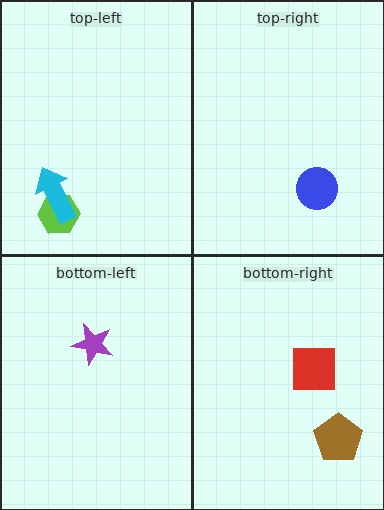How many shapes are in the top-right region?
1.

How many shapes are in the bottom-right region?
2.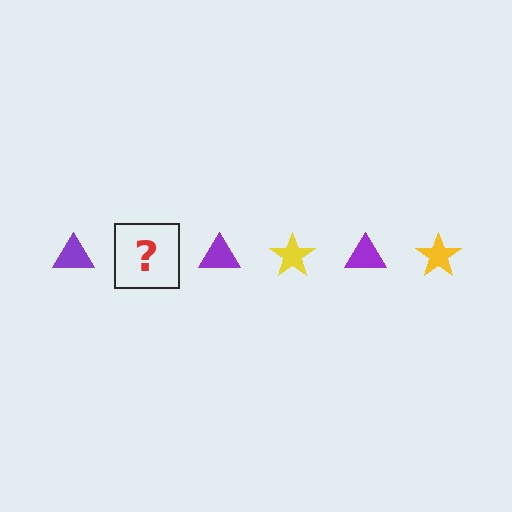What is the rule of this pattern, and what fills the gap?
The rule is that the pattern alternates between purple triangle and yellow star. The gap should be filled with a yellow star.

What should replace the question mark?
The question mark should be replaced with a yellow star.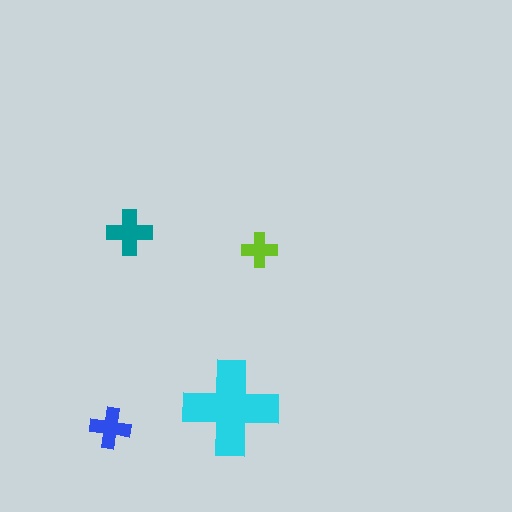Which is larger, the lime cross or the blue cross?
The blue one.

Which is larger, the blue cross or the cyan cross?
The cyan one.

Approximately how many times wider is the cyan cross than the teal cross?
About 2 times wider.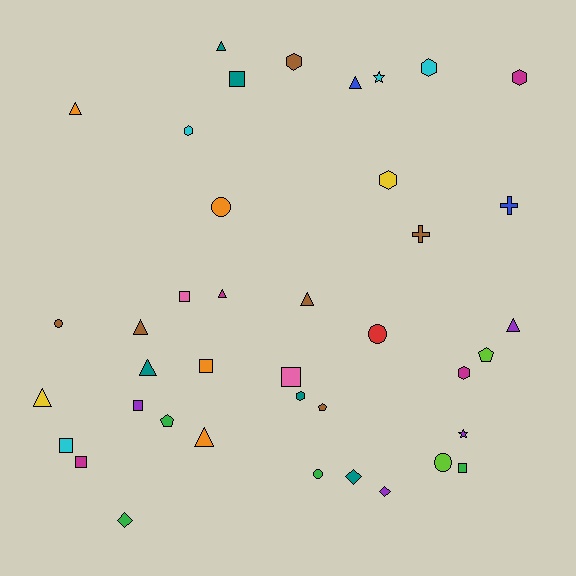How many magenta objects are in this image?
There are 4 magenta objects.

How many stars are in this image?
There are 2 stars.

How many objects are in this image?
There are 40 objects.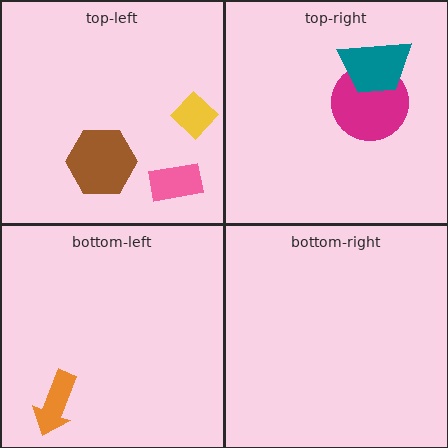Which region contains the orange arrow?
The bottom-left region.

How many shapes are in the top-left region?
3.